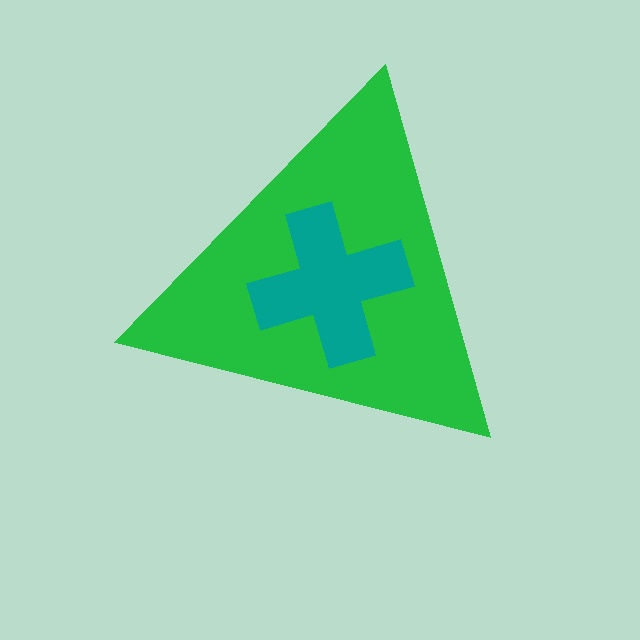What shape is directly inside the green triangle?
The teal cross.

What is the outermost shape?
The green triangle.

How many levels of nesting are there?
2.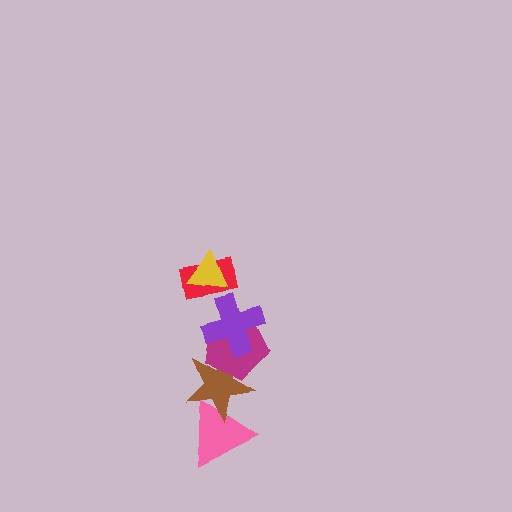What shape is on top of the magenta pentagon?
The purple cross is on top of the magenta pentagon.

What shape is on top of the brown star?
The magenta pentagon is on top of the brown star.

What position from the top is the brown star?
The brown star is 5th from the top.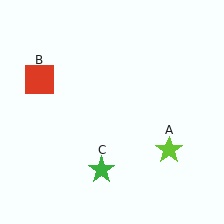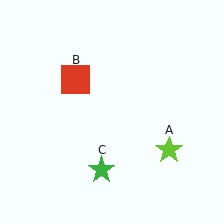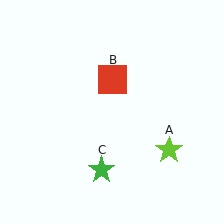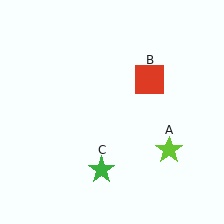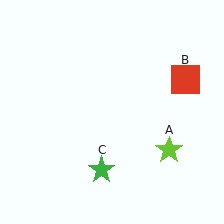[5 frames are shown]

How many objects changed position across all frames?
1 object changed position: red square (object B).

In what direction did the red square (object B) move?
The red square (object B) moved right.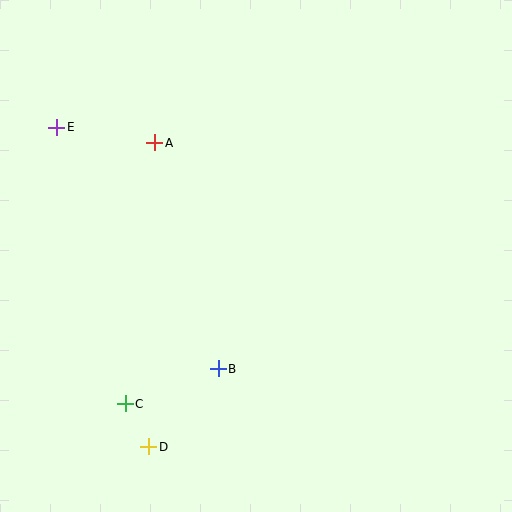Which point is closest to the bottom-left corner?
Point D is closest to the bottom-left corner.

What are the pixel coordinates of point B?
Point B is at (218, 369).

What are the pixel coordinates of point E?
Point E is at (57, 127).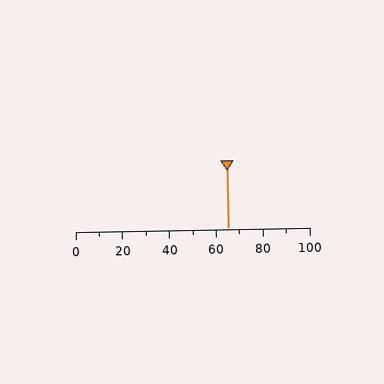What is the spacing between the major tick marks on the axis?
The major ticks are spaced 20 apart.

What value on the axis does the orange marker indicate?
The marker indicates approximately 65.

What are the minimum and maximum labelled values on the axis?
The axis runs from 0 to 100.